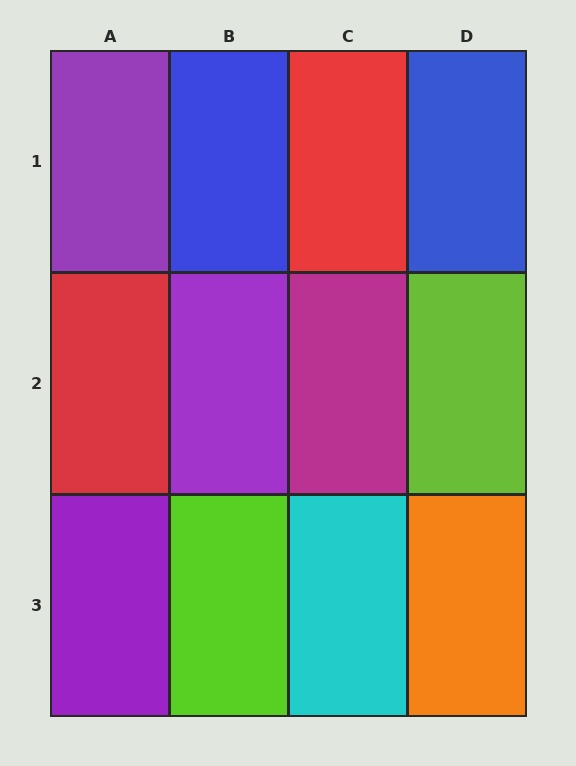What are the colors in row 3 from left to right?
Purple, lime, cyan, orange.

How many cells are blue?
2 cells are blue.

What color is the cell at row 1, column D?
Blue.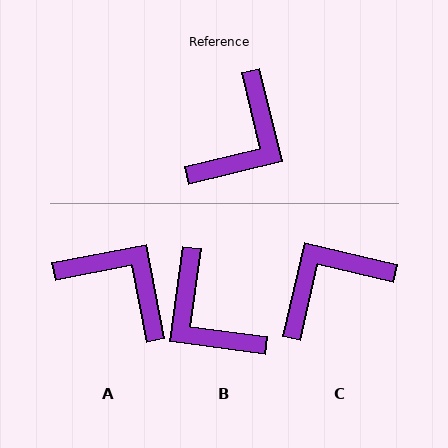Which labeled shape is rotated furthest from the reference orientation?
C, about 153 degrees away.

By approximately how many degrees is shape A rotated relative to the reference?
Approximately 87 degrees counter-clockwise.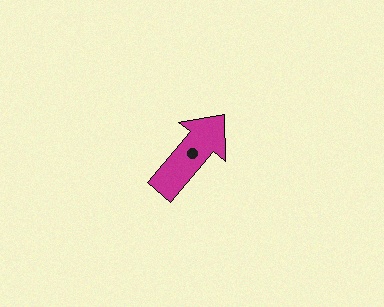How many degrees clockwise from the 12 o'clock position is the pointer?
Approximately 40 degrees.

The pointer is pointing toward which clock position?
Roughly 1 o'clock.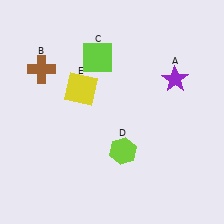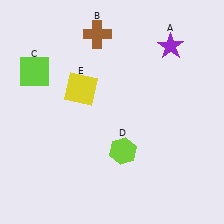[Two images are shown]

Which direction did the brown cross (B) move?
The brown cross (B) moved right.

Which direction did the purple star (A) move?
The purple star (A) moved up.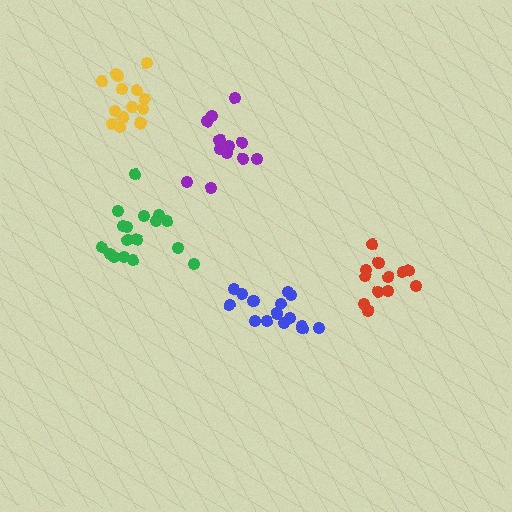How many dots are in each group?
Group 1: 15 dots, Group 2: 17 dots, Group 3: 17 dots, Group 4: 12 dots, Group 5: 12 dots (73 total).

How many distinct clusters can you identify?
There are 5 distinct clusters.